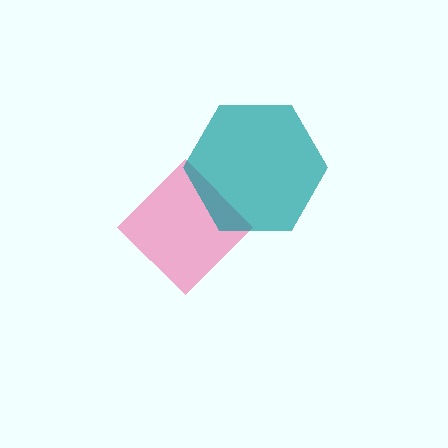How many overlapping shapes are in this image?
There are 2 overlapping shapes in the image.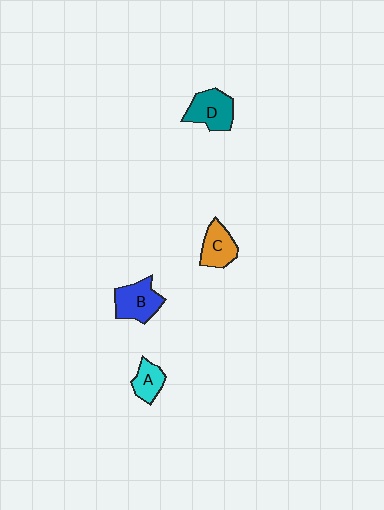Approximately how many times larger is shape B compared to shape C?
Approximately 1.2 times.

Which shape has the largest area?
Shape B (blue).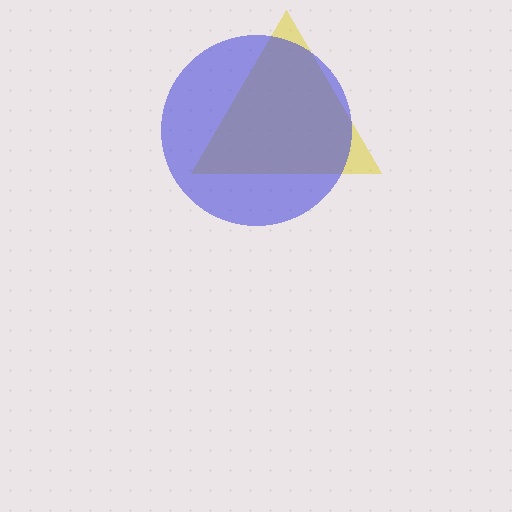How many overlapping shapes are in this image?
There are 2 overlapping shapes in the image.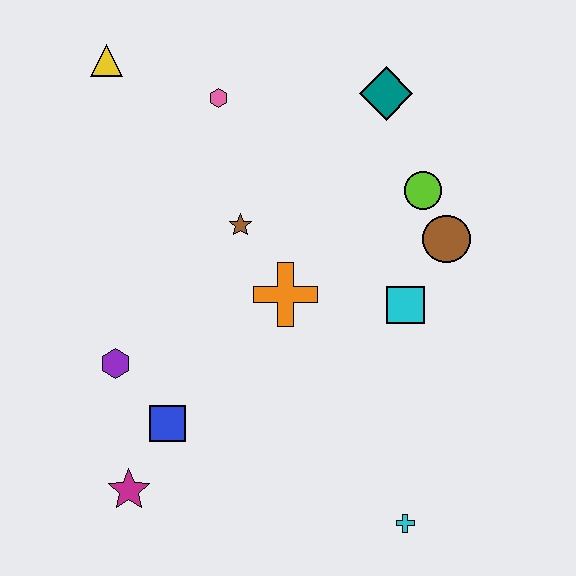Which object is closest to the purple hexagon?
The blue square is closest to the purple hexagon.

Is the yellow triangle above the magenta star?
Yes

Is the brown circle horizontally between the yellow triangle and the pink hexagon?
No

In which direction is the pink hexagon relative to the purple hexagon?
The pink hexagon is above the purple hexagon.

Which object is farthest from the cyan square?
The yellow triangle is farthest from the cyan square.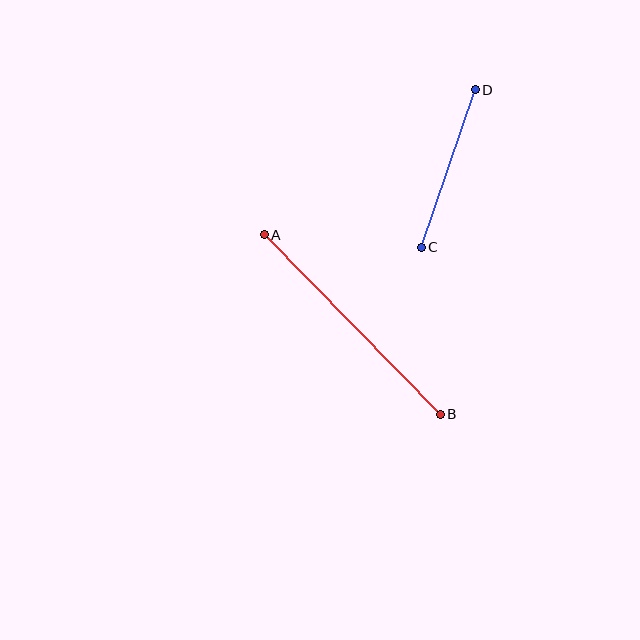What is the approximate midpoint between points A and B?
The midpoint is at approximately (352, 324) pixels.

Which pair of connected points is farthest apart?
Points A and B are farthest apart.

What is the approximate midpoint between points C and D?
The midpoint is at approximately (448, 168) pixels.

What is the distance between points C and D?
The distance is approximately 167 pixels.